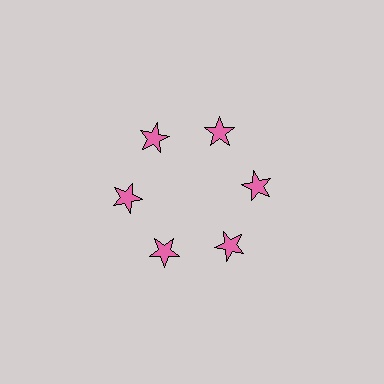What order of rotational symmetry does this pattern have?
This pattern has 6-fold rotational symmetry.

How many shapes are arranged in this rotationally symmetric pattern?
There are 6 shapes, arranged in 6 groups of 1.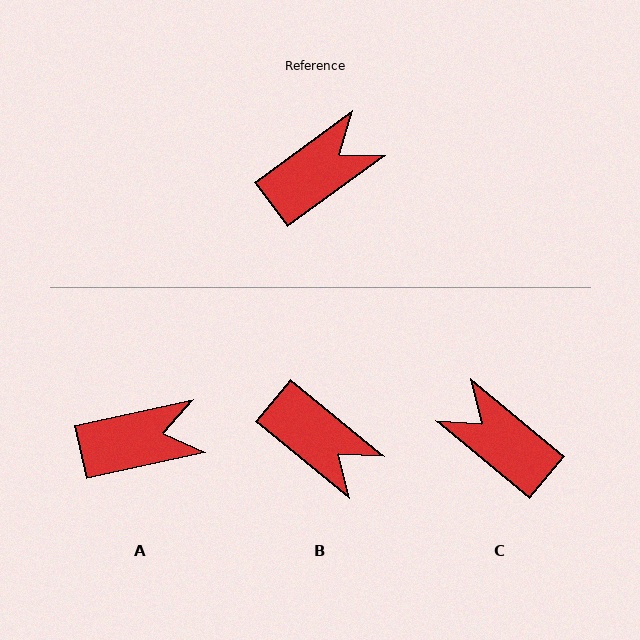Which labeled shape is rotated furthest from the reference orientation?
C, about 104 degrees away.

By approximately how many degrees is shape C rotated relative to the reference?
Approximately 104 degrees counter-clockwise.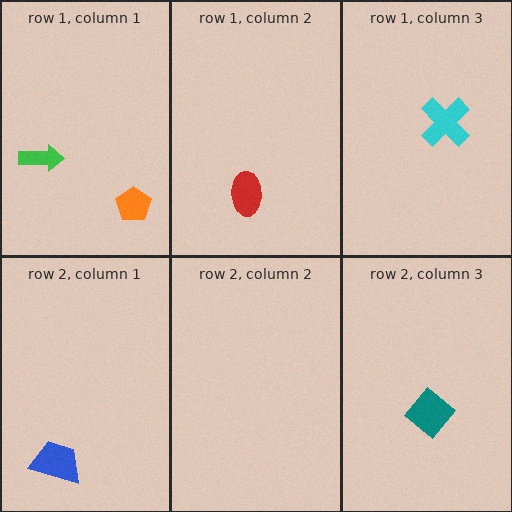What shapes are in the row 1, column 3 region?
The cyan cross.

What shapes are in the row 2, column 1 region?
The blue trapezoid.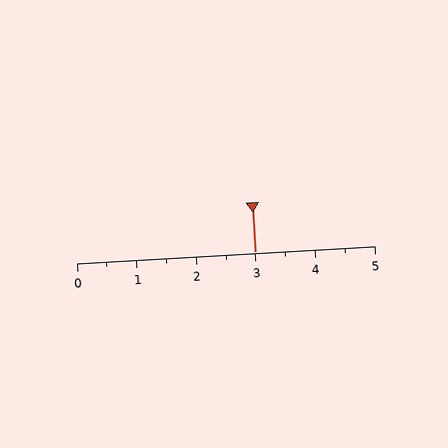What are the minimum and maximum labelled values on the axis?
The axis runs from 0 to 5.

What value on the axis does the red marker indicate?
The marker indicates approximately 3.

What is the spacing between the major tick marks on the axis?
The major ticks are spaced 1 apart.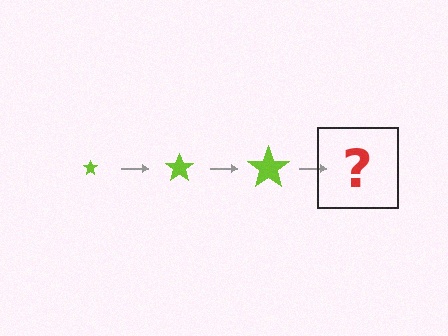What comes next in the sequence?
The next element should be a lime star, larger than the previous one.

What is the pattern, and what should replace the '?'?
The pattern is that the star gets progressively larger each step. The '?' should be a lime star, larger than the previous one.